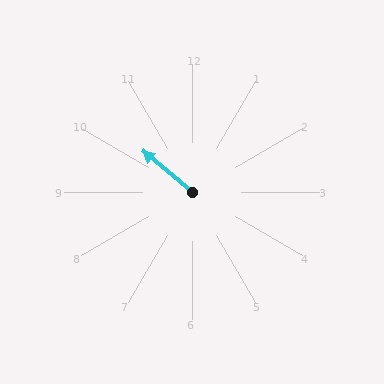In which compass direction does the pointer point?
Northwest.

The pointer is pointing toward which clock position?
Roughly 10 o'clock.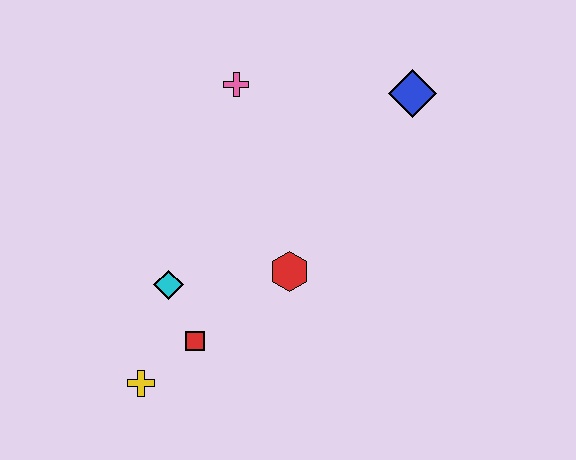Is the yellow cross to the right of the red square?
No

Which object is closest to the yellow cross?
The red square is closest to the yellow cross.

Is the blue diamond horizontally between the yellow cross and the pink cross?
No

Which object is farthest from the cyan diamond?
The blue diamond is farthest from the cyan diamond.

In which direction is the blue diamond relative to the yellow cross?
The blue diamond is above the yellow cross.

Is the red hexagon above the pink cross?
No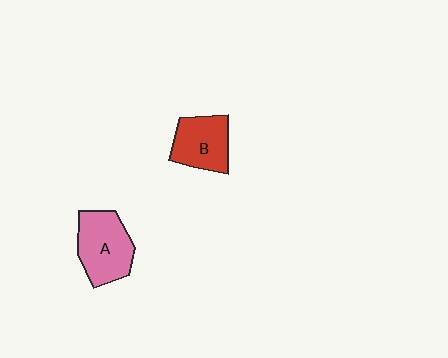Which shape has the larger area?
Shape A (pink).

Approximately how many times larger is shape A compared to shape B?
Approximately 1.2 times.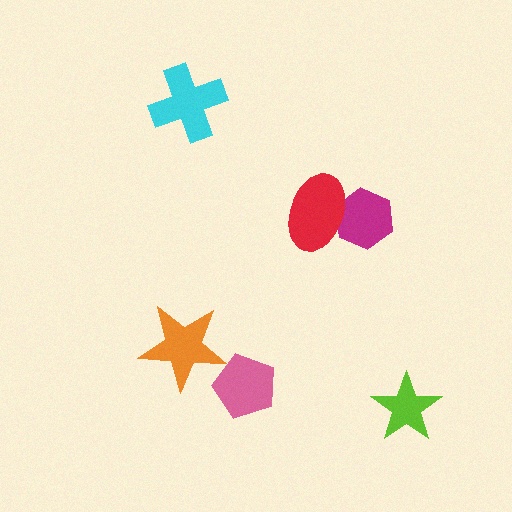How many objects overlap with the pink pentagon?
0 objects overlap with the pink pentagon.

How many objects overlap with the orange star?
0 objects overlap with the orange star.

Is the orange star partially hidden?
No, no other shape covers it.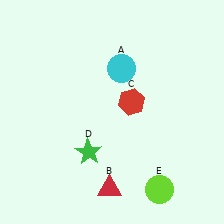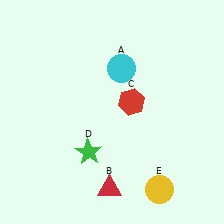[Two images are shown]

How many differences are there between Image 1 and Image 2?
There is 1 difference between the two images.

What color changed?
The circle (E) changed from lime in Image 1 to yellow in Image 2.